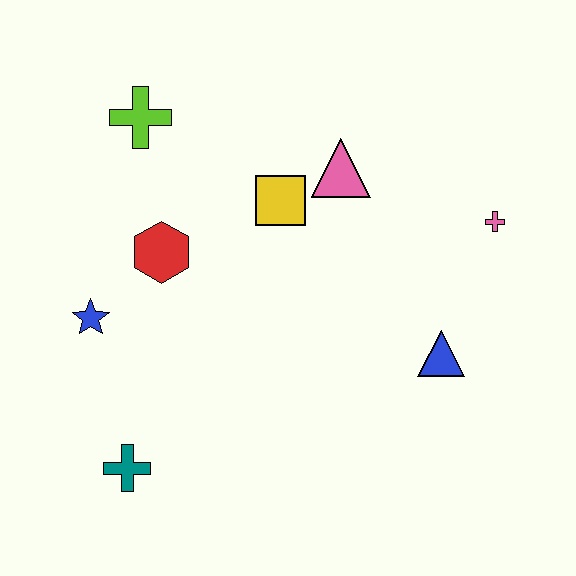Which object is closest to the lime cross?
The red hexagon is closest to the lime cross.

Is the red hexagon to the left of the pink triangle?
Yes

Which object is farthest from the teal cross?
The pink cross is farthest from the teal cross.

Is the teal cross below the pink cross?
Yes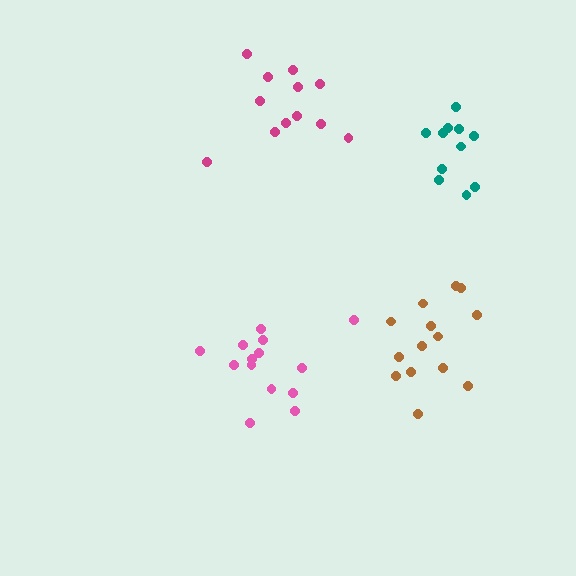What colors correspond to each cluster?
The clusters are colored: magenta, brown, pink, teal.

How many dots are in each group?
Group 1: 12 dots, Group 2: 14 dots, Group 3: 14 dots, Group 4: 11 dots (51 total).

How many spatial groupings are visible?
There are 4 spatial groupings.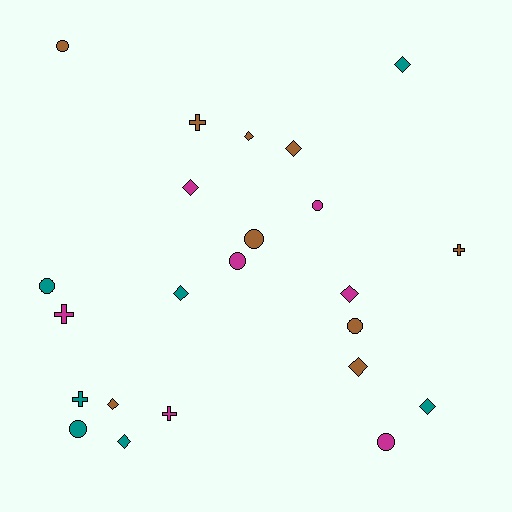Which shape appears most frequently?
Diamond, with 10 objects.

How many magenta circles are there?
There are 3 magenta circles.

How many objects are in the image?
There are 23 objects.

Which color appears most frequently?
Brown, with 9 objects.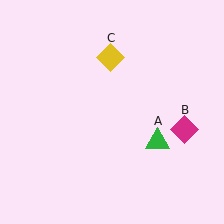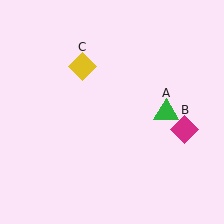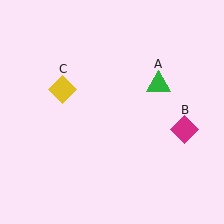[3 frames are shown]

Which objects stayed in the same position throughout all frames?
Magenta diamond (object B) remained stationary.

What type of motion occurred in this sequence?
The green triangle (object A), yellow diamond (object C) rotated counterclockwise around the center of the scene.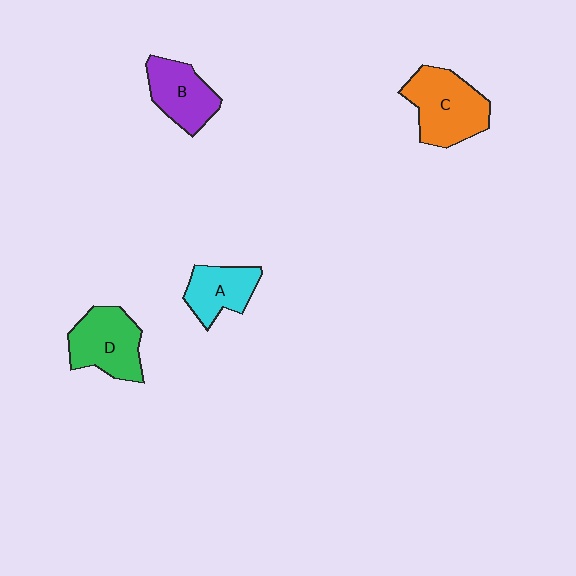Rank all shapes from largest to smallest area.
From largest to smallest: C (orange), D (green), B (purple), A (cyan).